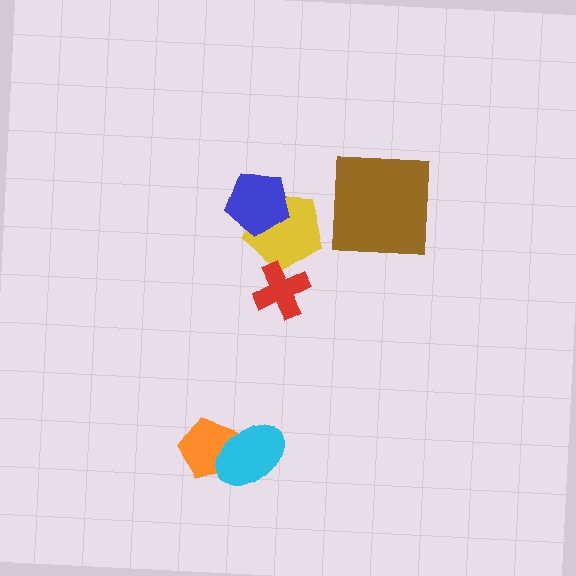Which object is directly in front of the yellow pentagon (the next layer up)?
The blue pentagon is directly in front of the yellow pentagon.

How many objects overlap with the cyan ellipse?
1 object overlaps with the cyan ellipse.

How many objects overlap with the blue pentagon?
1 object overlaps with the blue pentagon.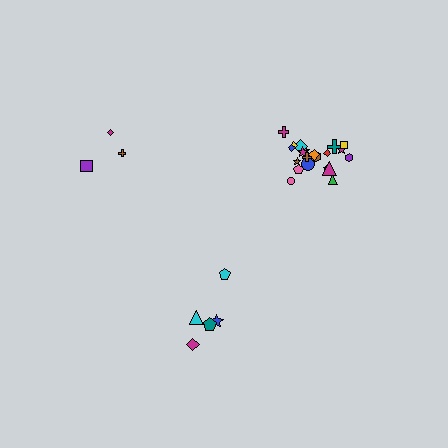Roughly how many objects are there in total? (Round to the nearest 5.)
Roughly 30 objects in total.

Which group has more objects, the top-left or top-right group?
The top-right group.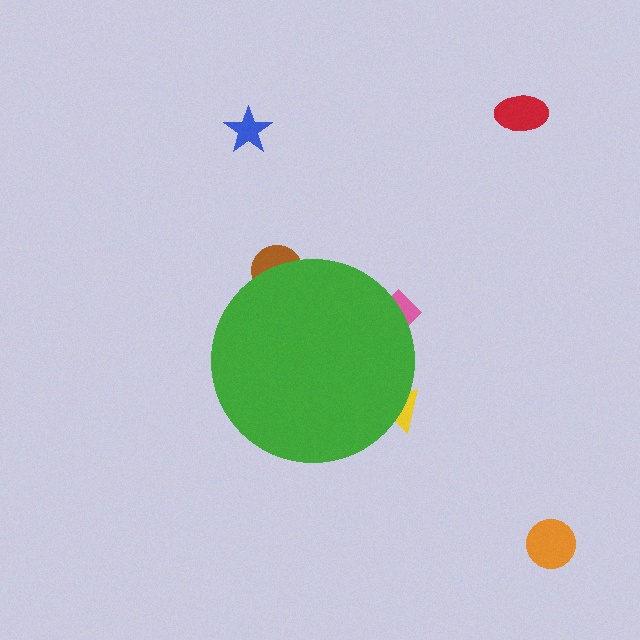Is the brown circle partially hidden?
Yes, the brown circle is partially hidden behind the green circle.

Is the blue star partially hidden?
No, the blue star is fully visible.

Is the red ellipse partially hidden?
No, the red ellipse is fully visible.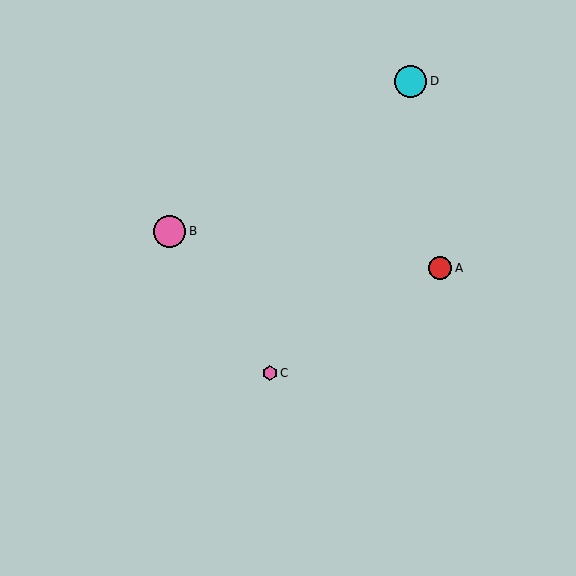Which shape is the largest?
The cyan circle (labeled D) is the largest.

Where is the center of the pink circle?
The center of the pink circle is at (170, 231).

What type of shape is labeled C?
Shape C is a pink hexagon.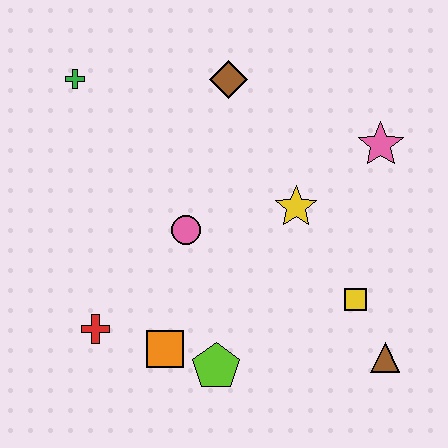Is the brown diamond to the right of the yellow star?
No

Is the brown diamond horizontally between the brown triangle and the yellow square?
No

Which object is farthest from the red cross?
The pink star is farthest from the red cross.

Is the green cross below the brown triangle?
No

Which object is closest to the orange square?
The lime pentagon is closest to the orange square.